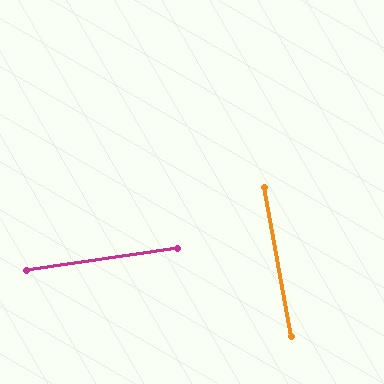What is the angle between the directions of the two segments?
Approximately 88 degrees.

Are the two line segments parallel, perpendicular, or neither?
Perpendicular — they meet at approximately 88°.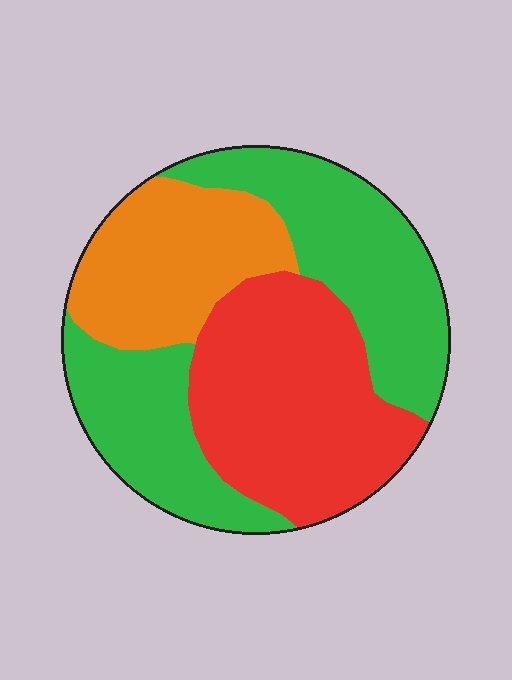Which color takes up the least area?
Orange, at roughly 20%.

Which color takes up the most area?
Green, at roughly 45%.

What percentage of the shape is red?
Red covers roughly 35% of the shape.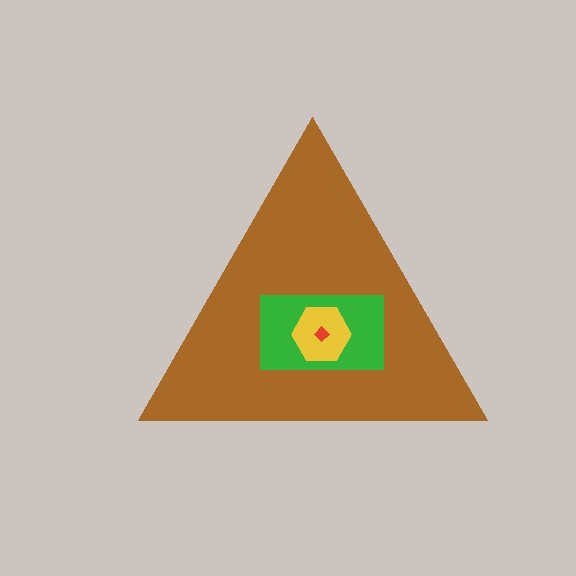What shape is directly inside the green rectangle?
The yellow hexagon.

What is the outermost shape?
The brown triangle.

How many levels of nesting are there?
4.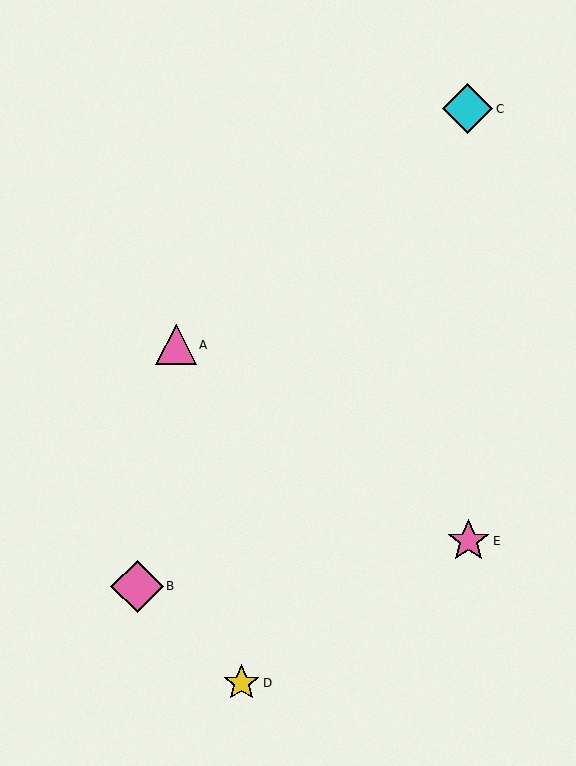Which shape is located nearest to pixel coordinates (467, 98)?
The cyan diamond (labeled C) at (467, 109) is nearest to that location.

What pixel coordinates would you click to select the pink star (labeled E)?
Click at (468, 541) to select the pink star E.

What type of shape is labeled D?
Shape D is a yellow star.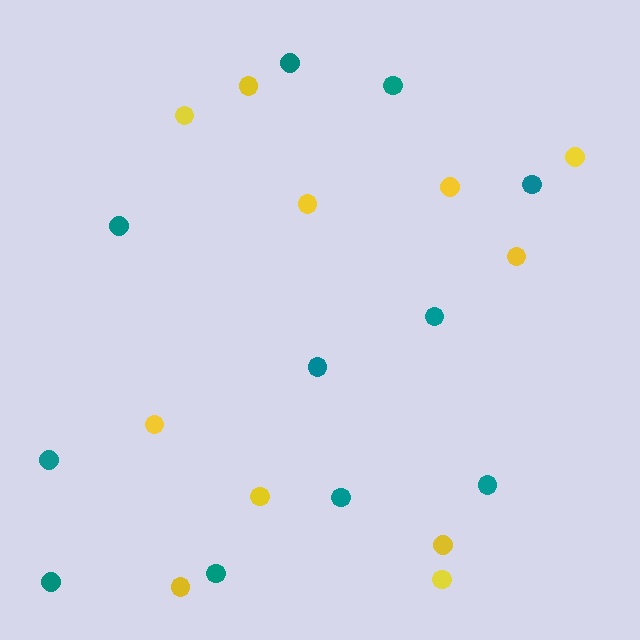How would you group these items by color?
There are 2 groups: one group of yellow circles (11) and one group of teal circles (11).